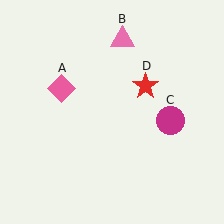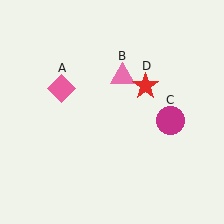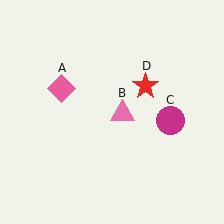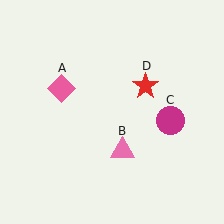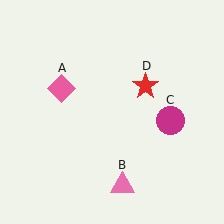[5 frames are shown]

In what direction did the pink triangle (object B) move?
The pink triangle (object B) moved down.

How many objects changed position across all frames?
1 object changed position: pink triangle (object B).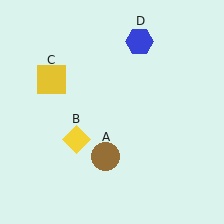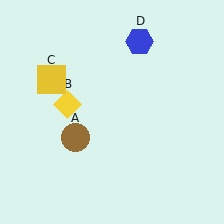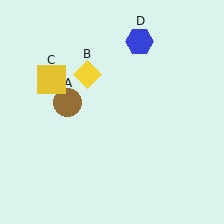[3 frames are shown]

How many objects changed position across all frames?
2 objects changed position: brown circle (object A), yellow diamond (object B).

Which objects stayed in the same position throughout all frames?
Yellow square (object C) and blue hexagon (object D) remained stationary.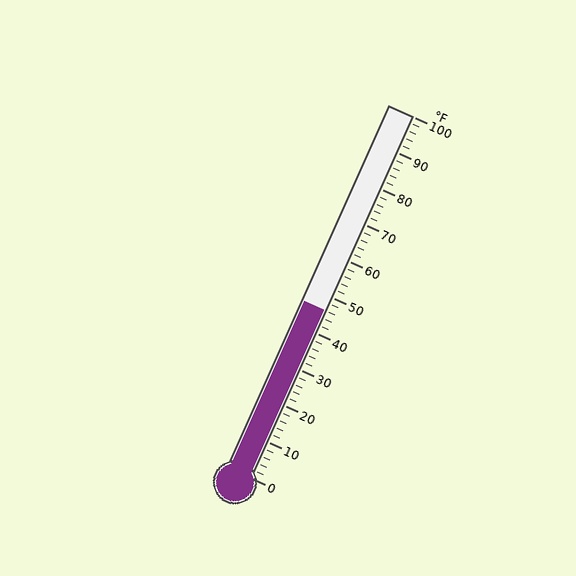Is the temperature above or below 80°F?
The temperature is below 80°F.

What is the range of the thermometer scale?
The thermometer scale ranges from 0°F to 100°F.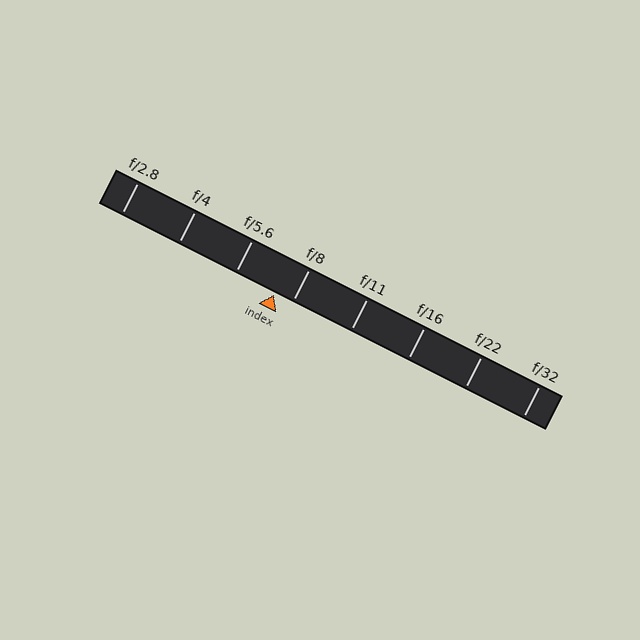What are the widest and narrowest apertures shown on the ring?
The widest aperture shown is f/2.8 and the narrowest is f/32.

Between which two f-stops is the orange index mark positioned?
The index mark is between f/5.6 and f/8.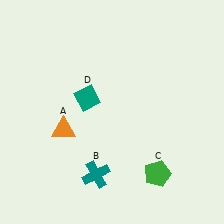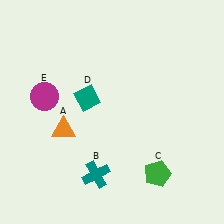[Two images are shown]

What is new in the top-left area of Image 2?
A magenta circle (E) was added in the top-left area of Image 2.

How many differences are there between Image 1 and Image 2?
There is 1 difference between the two images.